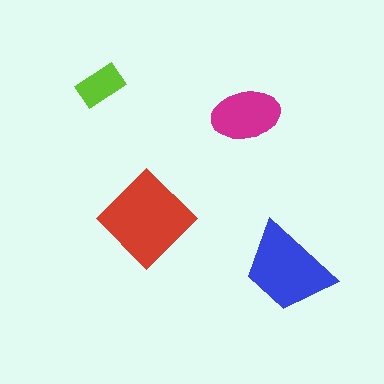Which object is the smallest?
The lime rectangle.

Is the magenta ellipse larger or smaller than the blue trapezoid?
Smaller.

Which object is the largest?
The red diamond.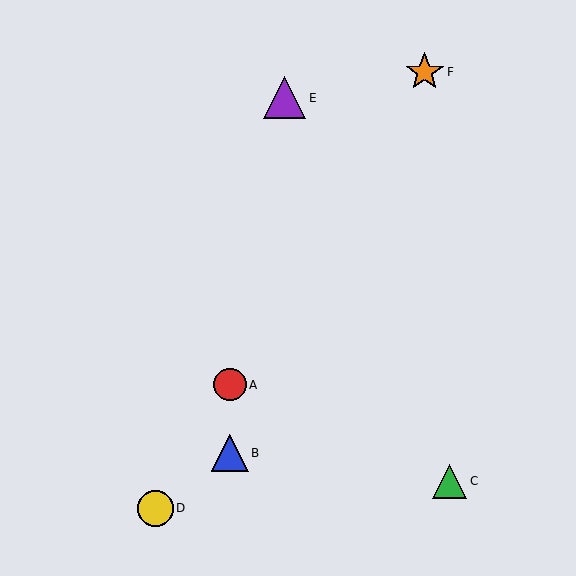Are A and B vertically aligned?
Yes, both are at x≈230.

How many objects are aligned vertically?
2 objects (A, B) are aligned vertically.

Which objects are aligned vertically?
Objects A, B are aligned vertically.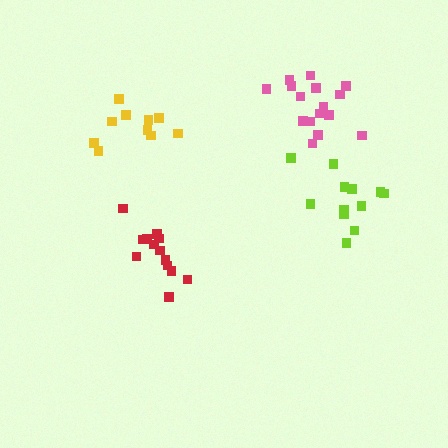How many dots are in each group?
Group 1: 13 dots, Group 2: 16 dots, Group 3: 10 dots, Group 4: 12 dots (51 total).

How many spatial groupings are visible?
There are 4 spatial groupings.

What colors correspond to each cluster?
The clusters are colored: red, pink, yellow, lime.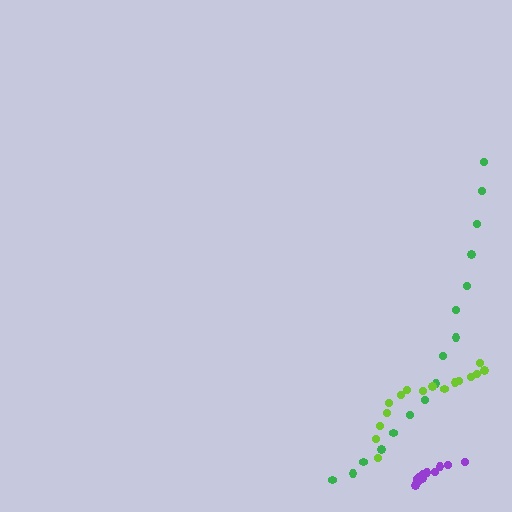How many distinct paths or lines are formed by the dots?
There are 3 distinct paths.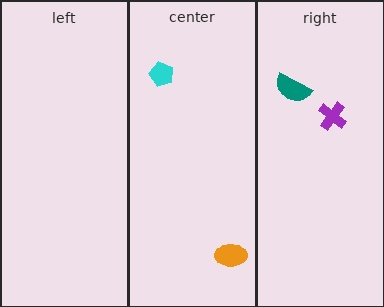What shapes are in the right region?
The teal semicircle, the purple cross.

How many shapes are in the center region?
2.